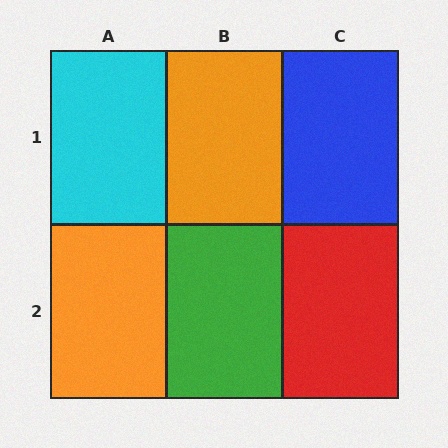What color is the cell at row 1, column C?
Blue.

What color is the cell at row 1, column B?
Orange.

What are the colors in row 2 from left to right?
Orange, green, red.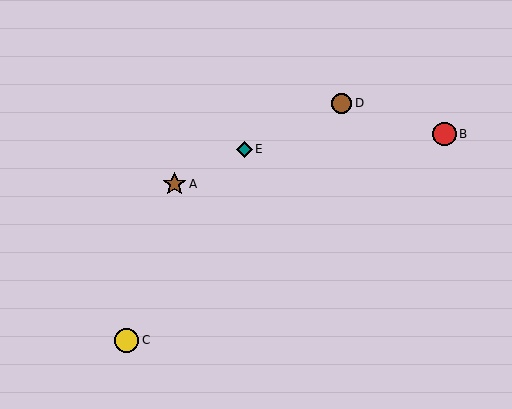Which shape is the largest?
The yellow circle (labeled C) is the largest.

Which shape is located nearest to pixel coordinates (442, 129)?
The red circle (labeled B) at (444, 134) is nearest to that location.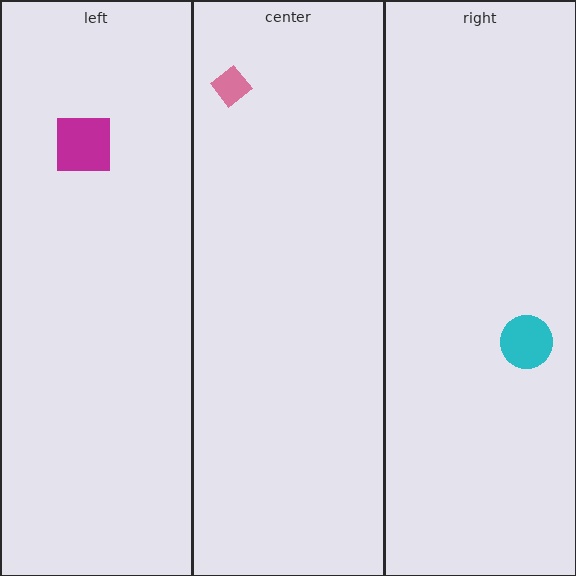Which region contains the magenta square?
The left region.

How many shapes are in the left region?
1.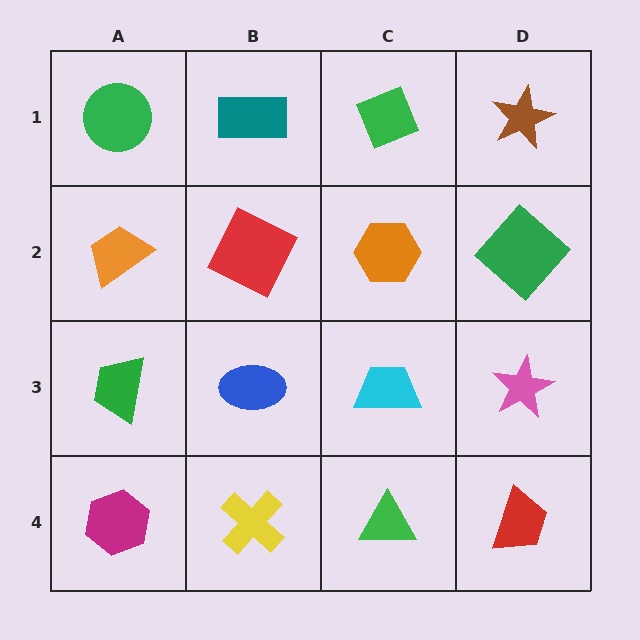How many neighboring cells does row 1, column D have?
2.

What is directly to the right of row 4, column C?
A red trapezoid.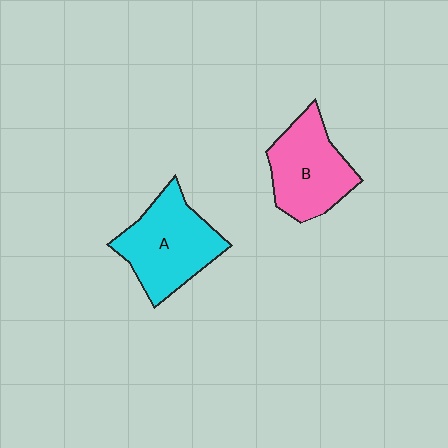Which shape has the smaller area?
Shape B (pink).